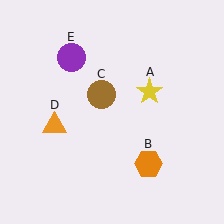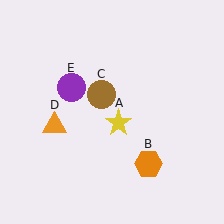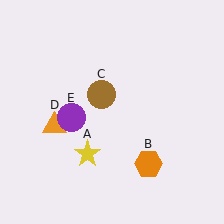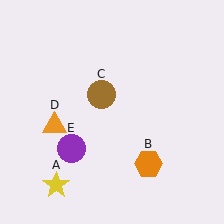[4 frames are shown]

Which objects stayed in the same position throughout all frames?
Orange hexagon (object B) and brown circle (object C) and orange triangle (object D) remained stationary.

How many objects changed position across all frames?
2 objects changed position: yellow star (object A), purple circle (object E).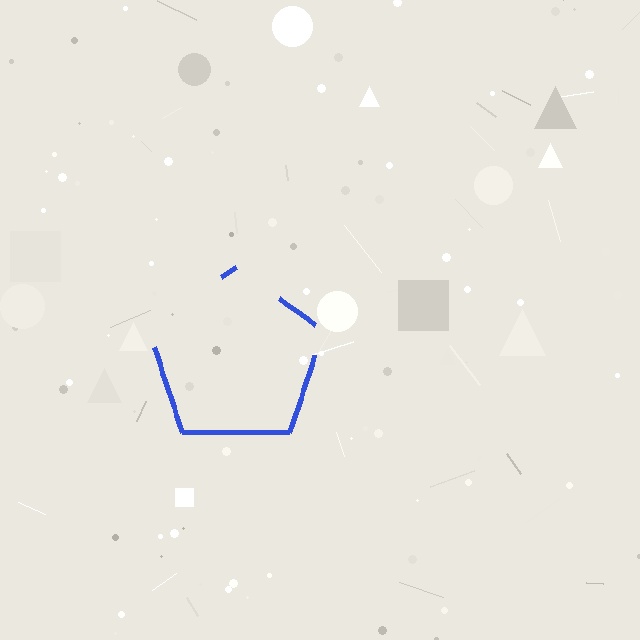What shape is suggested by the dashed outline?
The dashed outline suggests a pentagon.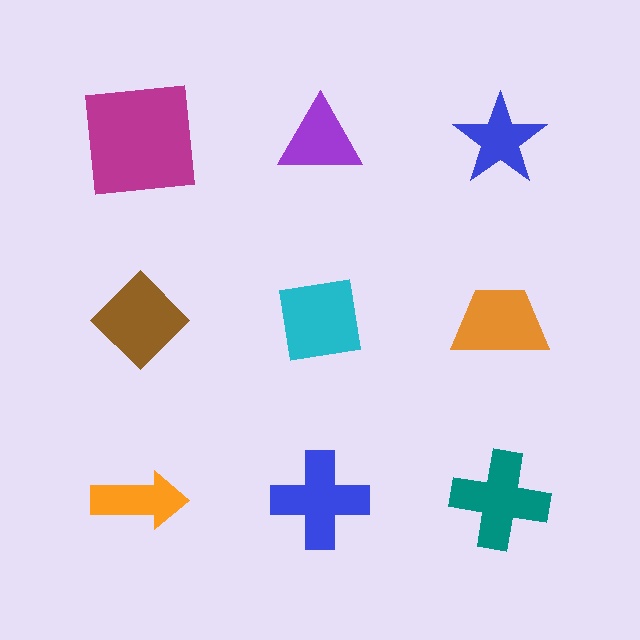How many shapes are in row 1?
3 shapes.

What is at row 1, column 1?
A magenta square.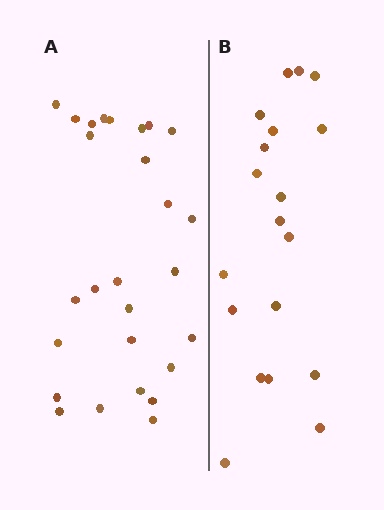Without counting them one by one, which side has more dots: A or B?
Region A (the left region) has more dots.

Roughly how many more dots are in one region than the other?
Region A has roughly 8 or so more dots than region B.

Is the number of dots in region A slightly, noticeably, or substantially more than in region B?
Region A has noticeably more, but not dramatically so. The ratio is roughly 1.4 to 1.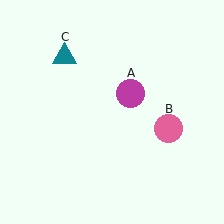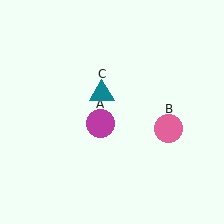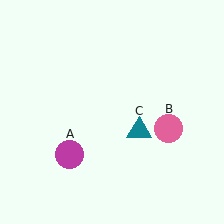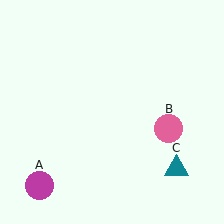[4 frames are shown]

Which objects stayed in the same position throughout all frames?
Pink circle (object B) remained stationary.